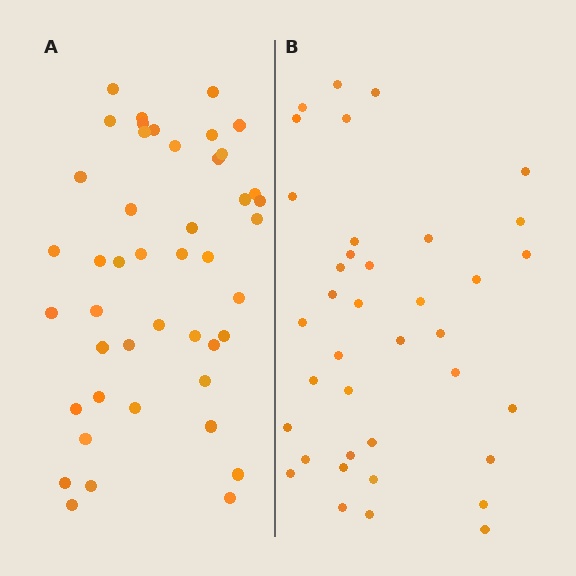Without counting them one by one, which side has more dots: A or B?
Region A (the left region) has more dots.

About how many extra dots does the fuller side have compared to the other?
Region A has roughly 8 or so more dots than region B.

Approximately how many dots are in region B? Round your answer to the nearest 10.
About 40 dots. (The exact count is 38, which rounds to 40.)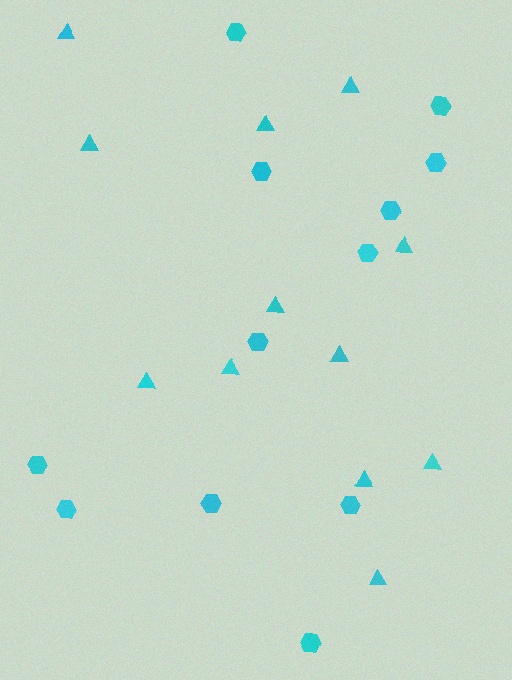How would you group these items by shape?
There are 2 groups: one group of hexagons (12) and one group of triangles (12).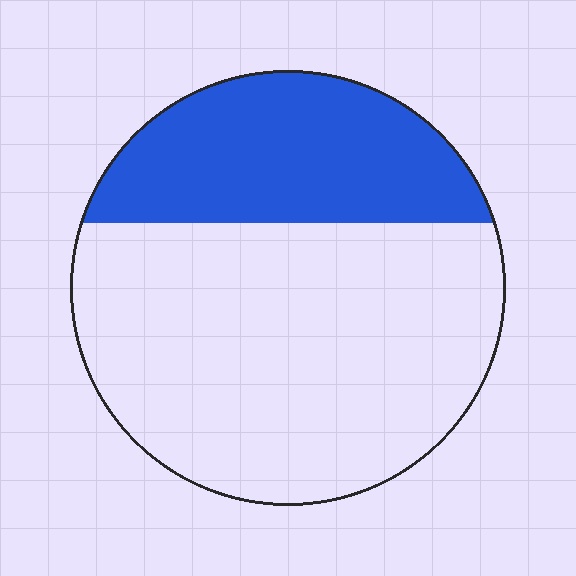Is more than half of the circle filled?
No.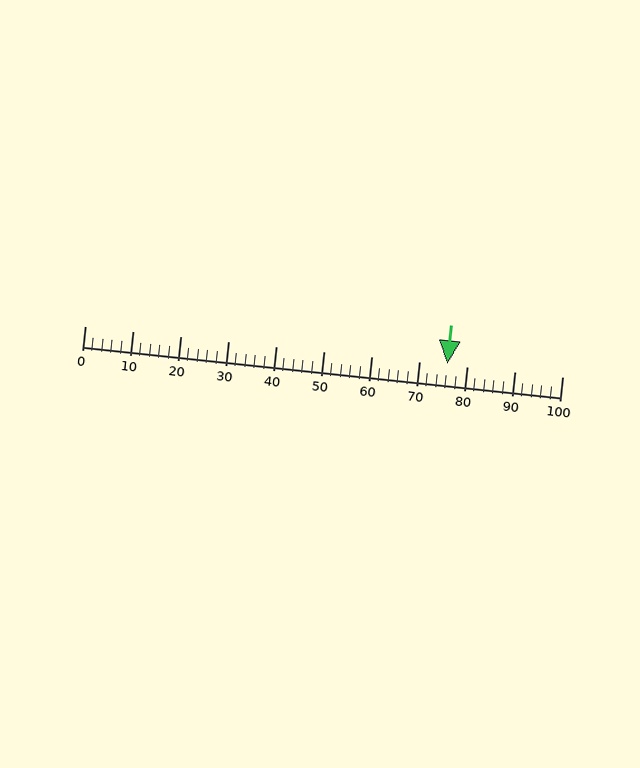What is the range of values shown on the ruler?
The ruler shows values from 0 to 100.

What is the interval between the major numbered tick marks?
The major tick marks are spaced 10 units apart.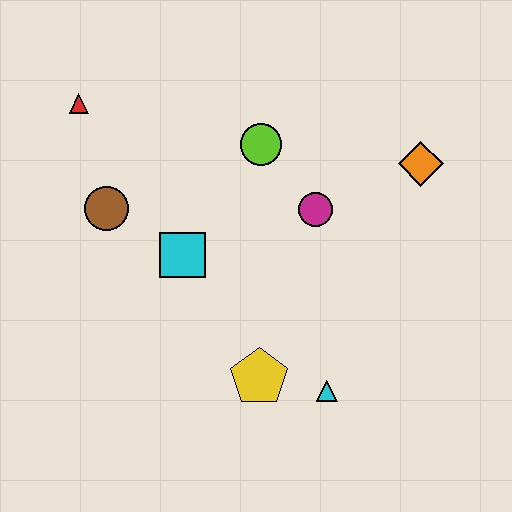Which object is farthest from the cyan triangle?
The red triangle is farthest from the cyan triangle.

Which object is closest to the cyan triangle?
The yellow pentagon is closest to the cyan triangle.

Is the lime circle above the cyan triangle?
Yes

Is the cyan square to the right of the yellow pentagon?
No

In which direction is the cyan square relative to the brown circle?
The cyan square is to the right of the brown circle.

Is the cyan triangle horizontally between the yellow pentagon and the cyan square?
No